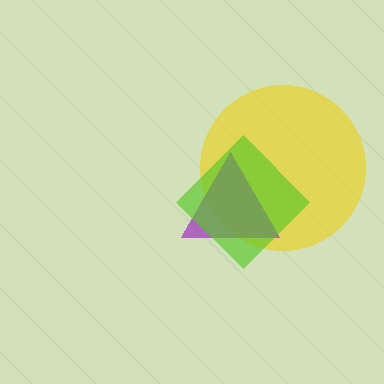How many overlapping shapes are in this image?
There are 3 overlapping shapes in the image.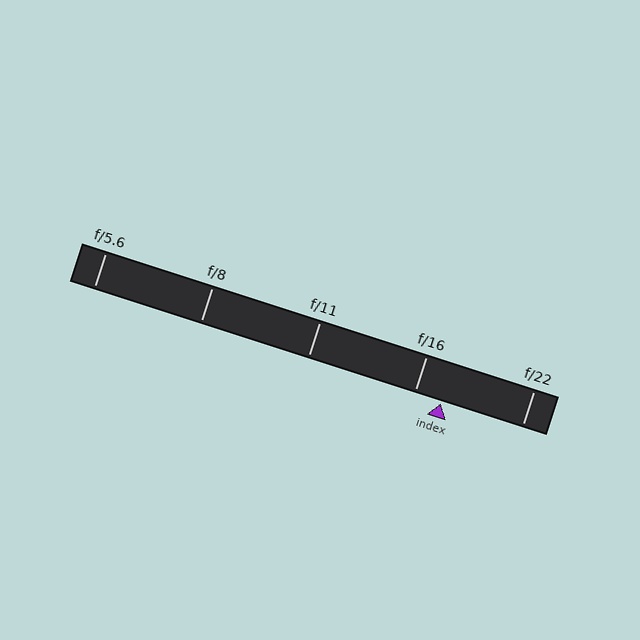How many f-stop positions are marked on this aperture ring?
There are 5 f-stop positions marked.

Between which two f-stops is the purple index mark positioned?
The index mark is between f/16 and f/22.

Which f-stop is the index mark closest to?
The index mark is closest to f/16.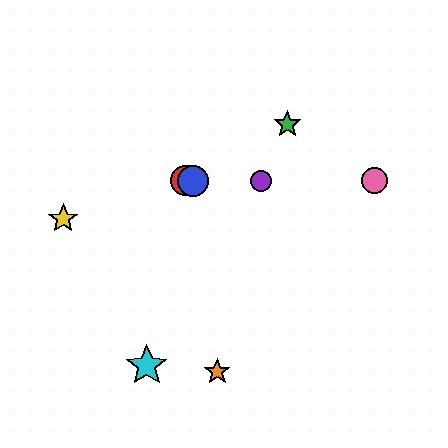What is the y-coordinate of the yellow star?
The yellow star is at y≈219.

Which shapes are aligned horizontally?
The red circle, the blue circle, the purple circle, the pink circle are aligned horizontally.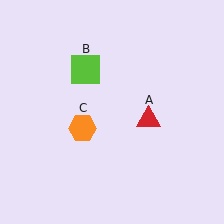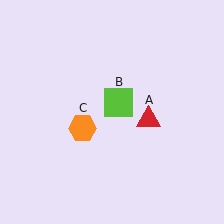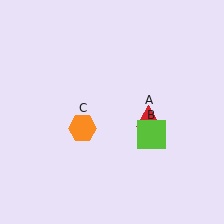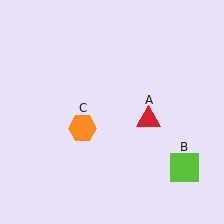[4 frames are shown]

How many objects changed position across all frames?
1 object changed position: lime square (object B).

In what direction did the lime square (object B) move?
The lime square (object B) moved down and to the right.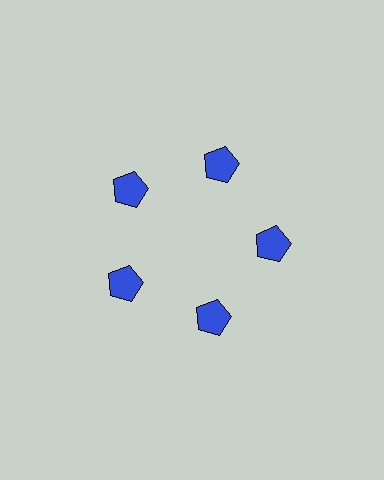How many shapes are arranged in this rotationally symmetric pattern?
There are 5 shapes, arranged in 5 groups of 1.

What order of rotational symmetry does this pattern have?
This pattern has 5-fold rotational symmetry.